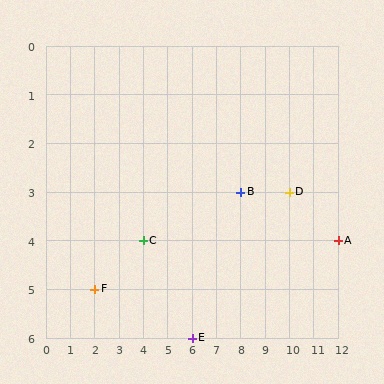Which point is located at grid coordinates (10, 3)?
Point D is at (10, 3).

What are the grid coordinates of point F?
Point F is at grid coordinates (2, 5).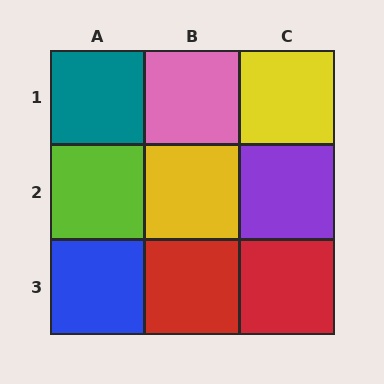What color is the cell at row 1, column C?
Yellow.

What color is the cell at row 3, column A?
Blue.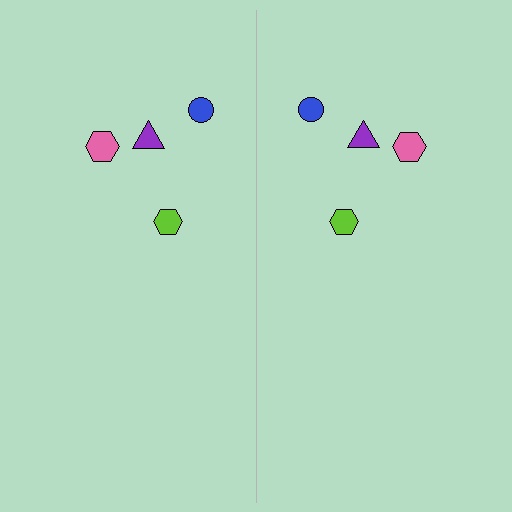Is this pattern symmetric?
Yes, this pattern has bilateral (reflection) symmetry.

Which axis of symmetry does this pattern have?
The pattern has a vertical axis of symmetry running through the center of the image.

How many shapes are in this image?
There are 8 shapes in this image.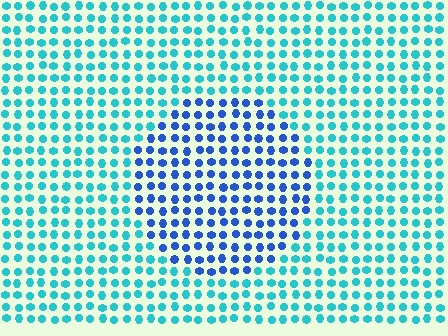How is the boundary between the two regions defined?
The boundary is defined purely by a slight shift in hue (about 42 degrees). Spacing, size, and orientation are identical on both sides.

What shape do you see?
I see a circle.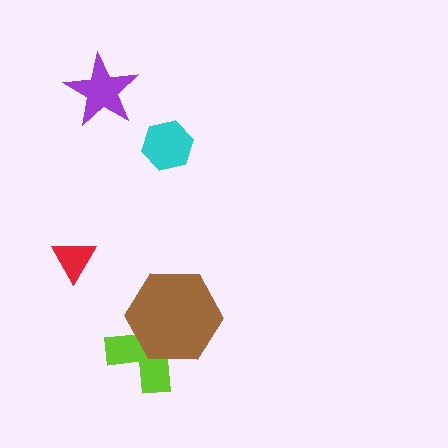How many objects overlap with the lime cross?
1 object overlaps with the lime cross.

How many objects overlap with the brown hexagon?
1 object overlaps with the brown hexagon.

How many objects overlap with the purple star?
0 objects overlap with the purple star.